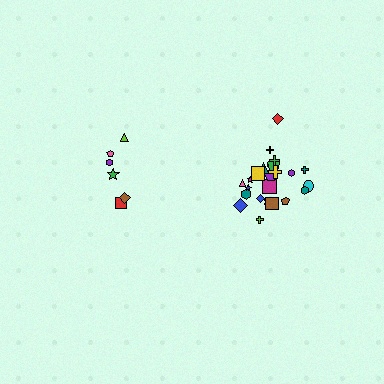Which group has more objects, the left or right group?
The right group.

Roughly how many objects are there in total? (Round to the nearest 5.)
Roughly 30 objects in total.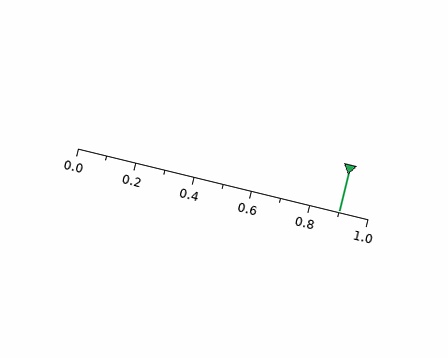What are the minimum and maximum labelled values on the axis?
The axis runs from 0.0 to 1.0.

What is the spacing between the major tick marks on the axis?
The major ticks are spaced 0.2 apart.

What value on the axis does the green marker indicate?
The marker indicates approximately 0.9.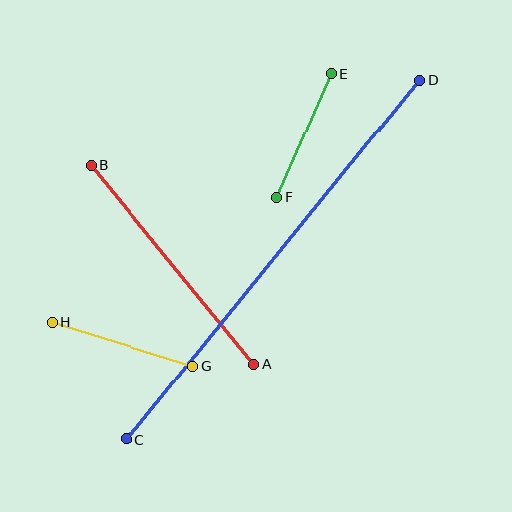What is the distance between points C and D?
The distance is approximately 464 pixels.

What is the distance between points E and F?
The distance is approximately 135 pixels.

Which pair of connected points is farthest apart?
Points C and D are farthest apart.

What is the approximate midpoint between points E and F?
The midpoint is at approximately (304, 136) pixels.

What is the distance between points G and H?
The distance is approximately 147 pixels.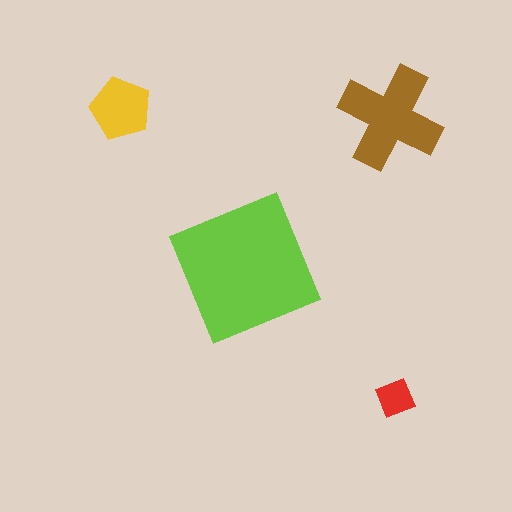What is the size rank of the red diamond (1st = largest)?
4th.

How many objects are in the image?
There are 4 objects in the image.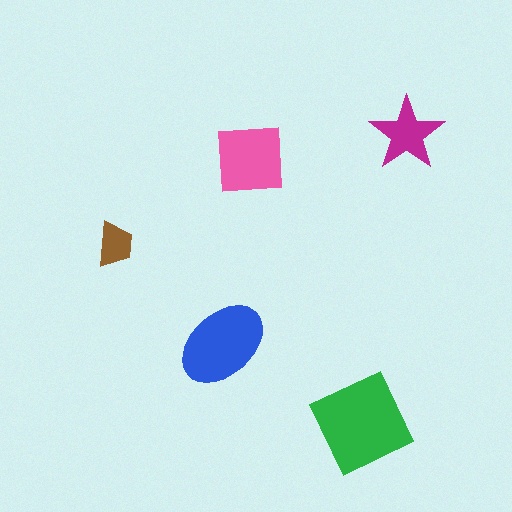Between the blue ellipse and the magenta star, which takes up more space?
The blue ellipse.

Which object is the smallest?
The brown trapezoid.